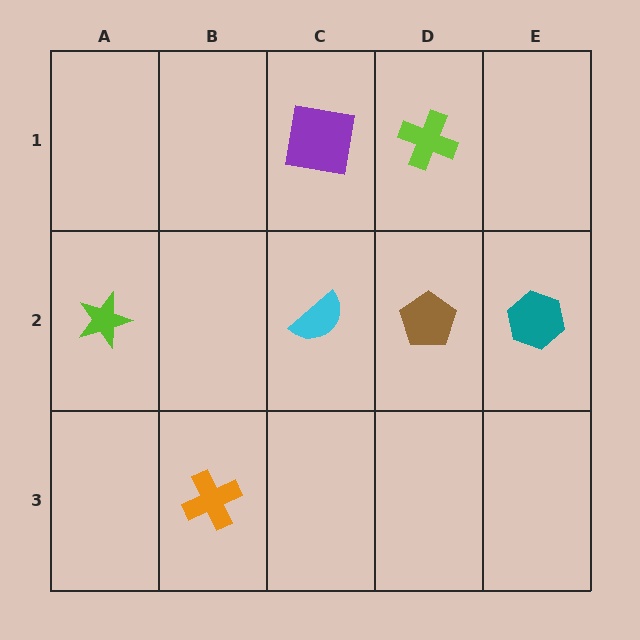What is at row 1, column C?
A purple square.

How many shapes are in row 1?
2 shapes.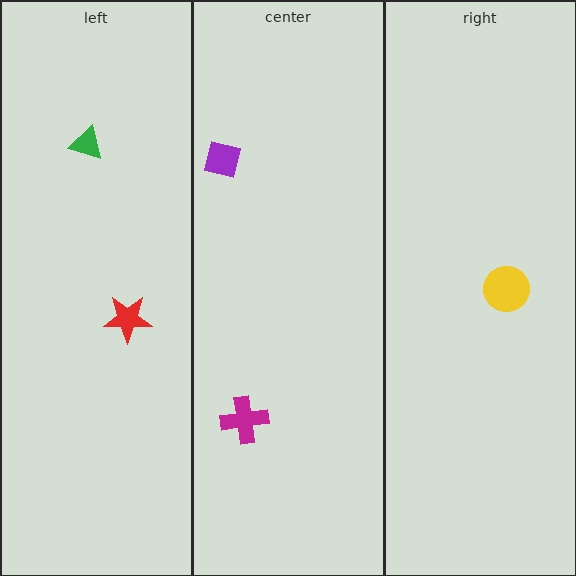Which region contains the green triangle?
The left region.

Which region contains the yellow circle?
The right region.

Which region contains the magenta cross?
The center region.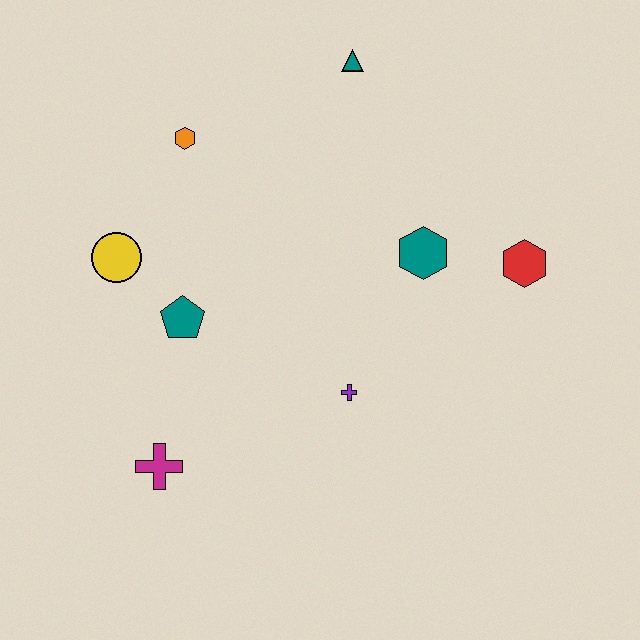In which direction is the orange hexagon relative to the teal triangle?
The orange hexagon is to the left of the teal triangle.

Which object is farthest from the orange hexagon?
The red hexagon is farthest from the orange hexagon.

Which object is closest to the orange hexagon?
The yellow circle is closest to the orange hexagon.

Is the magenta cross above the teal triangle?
No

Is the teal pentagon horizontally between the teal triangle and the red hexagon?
No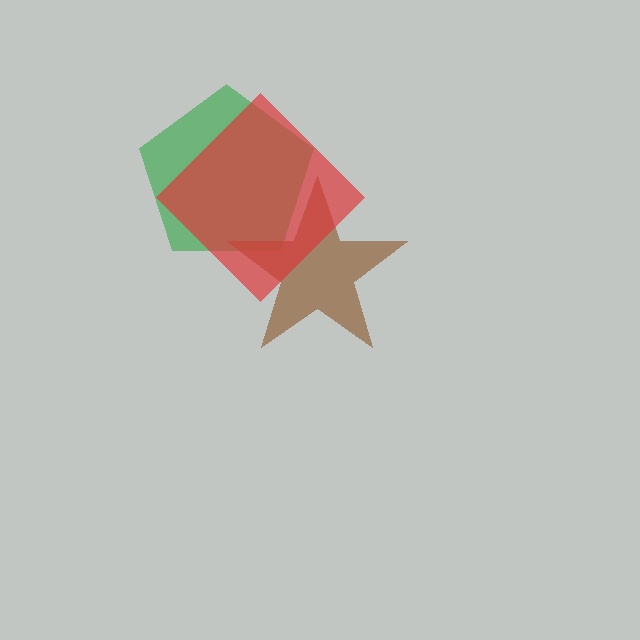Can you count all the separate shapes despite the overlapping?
Yes, there are 3 separate shapes.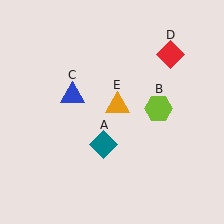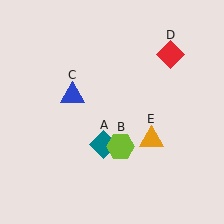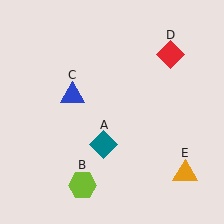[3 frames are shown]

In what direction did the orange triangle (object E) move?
The orange triangle (object E) moved down and to the right.